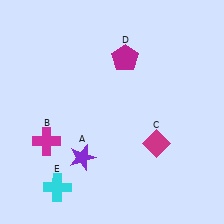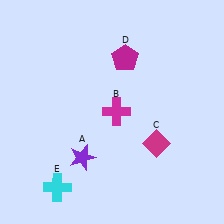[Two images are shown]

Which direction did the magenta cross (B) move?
The magenta cross (B) moved right.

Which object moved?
The magenta cross (B) moved right.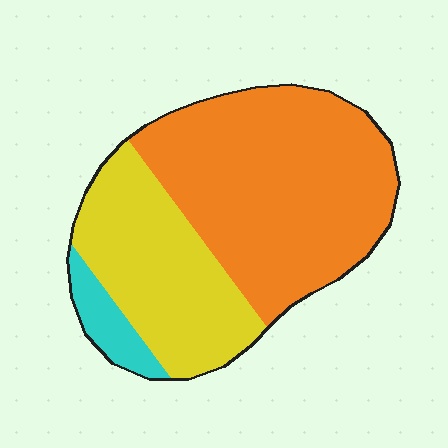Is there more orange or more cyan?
Orange.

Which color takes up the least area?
Cyan, at roughly 5%.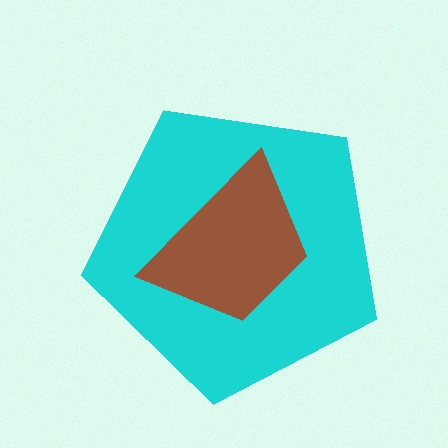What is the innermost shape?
The brown trapezoid.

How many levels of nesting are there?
2.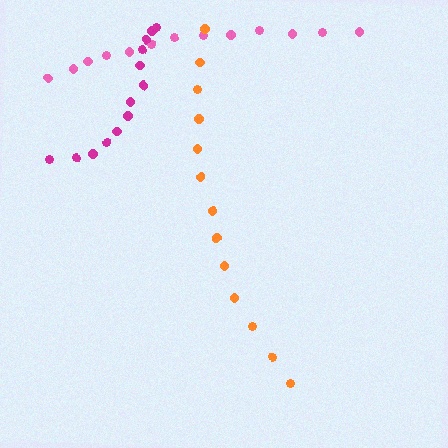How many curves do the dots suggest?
There are 3 distinct paths.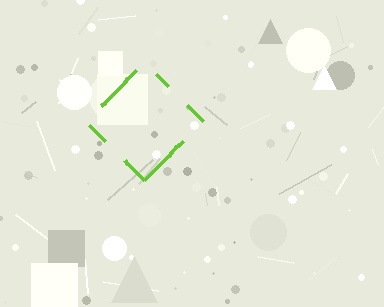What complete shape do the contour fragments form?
The contour fragments form a diamond.